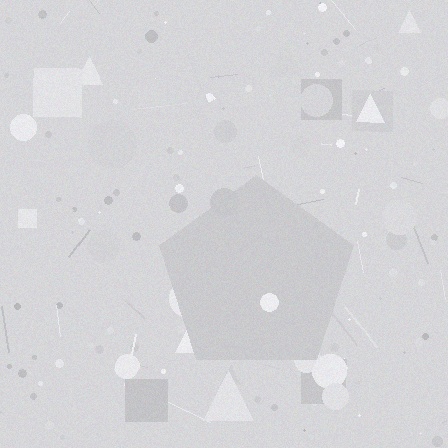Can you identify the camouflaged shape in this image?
The camouflaged shape is a pentagon.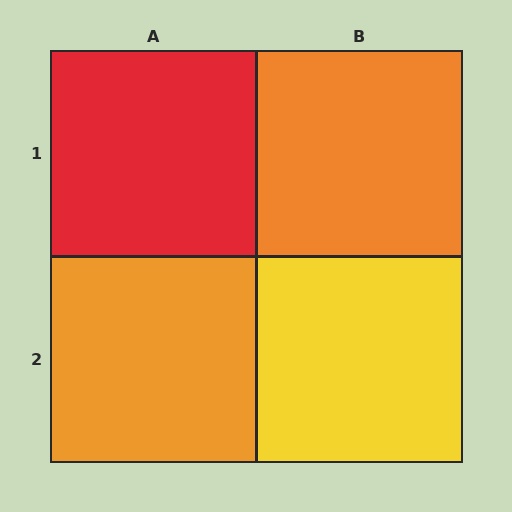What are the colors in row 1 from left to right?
Red, orange.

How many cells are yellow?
1 cell is yellow.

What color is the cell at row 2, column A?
Orange.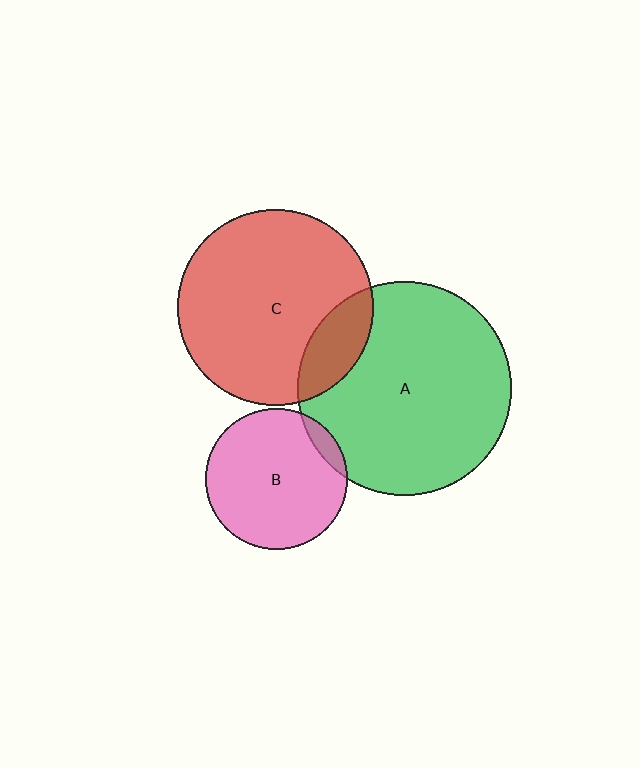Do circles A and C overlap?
Yes.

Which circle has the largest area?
Circle A (green).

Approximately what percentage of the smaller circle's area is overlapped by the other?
Approximately 15%.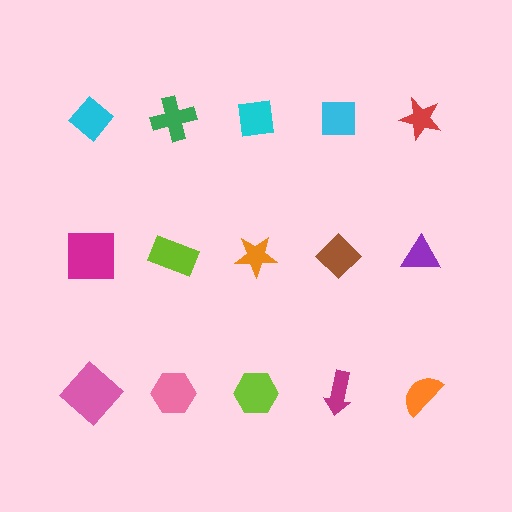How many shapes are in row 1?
5 shapes.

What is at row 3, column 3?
A lime hexagon.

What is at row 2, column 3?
An orange star.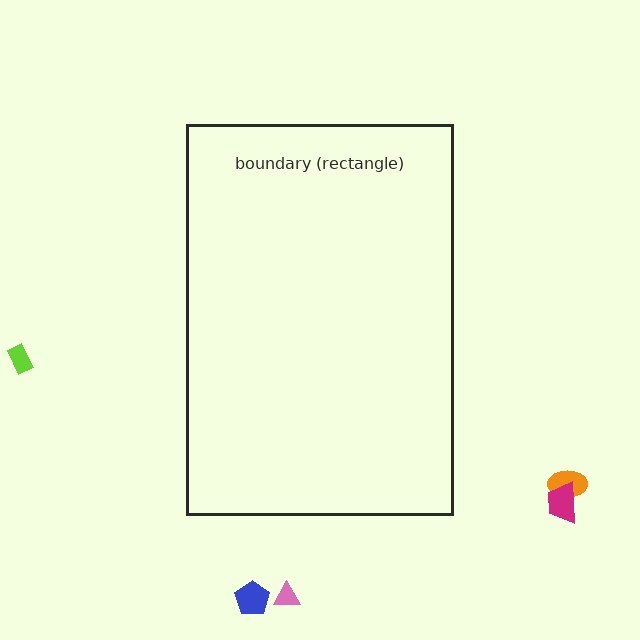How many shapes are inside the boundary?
0 inside, 5 outside.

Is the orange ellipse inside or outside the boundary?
Outside.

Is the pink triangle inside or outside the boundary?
Outside.